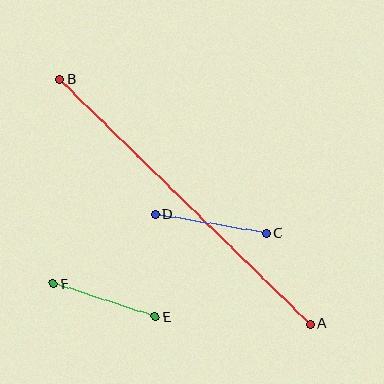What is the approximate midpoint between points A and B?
The midpoint is at approximately (185, 202) pixels.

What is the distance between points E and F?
The distance is approximately 107 pixels.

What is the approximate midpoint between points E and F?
The midpoint is at approximately (104, 300) pixels.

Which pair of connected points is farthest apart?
Points A and B are farthest apart.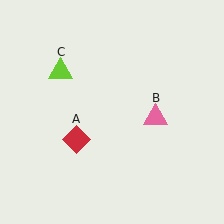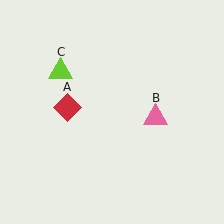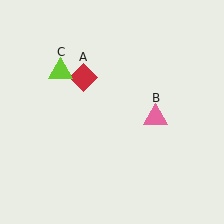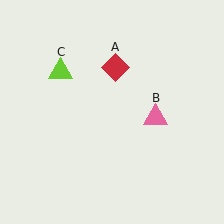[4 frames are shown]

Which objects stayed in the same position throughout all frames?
Pink triangle (object B) and lime triangle (object C) remained stationary.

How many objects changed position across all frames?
1 object changed position: red diamond (object A).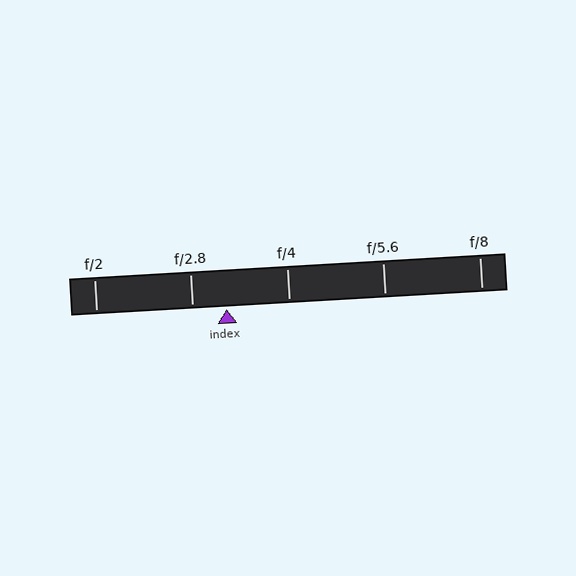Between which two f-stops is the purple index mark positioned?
The index mark is between f/2.8 and f/4.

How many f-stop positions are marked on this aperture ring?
There are 5 f-stop positions marked.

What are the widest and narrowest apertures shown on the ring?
The widest aperture shown is f/2 and the narrowest is f/8.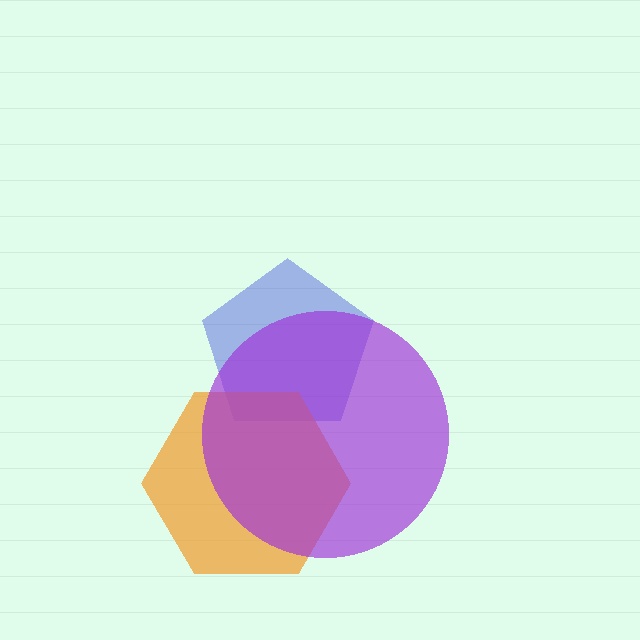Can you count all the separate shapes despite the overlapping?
Yes, there are 3 separate shapes.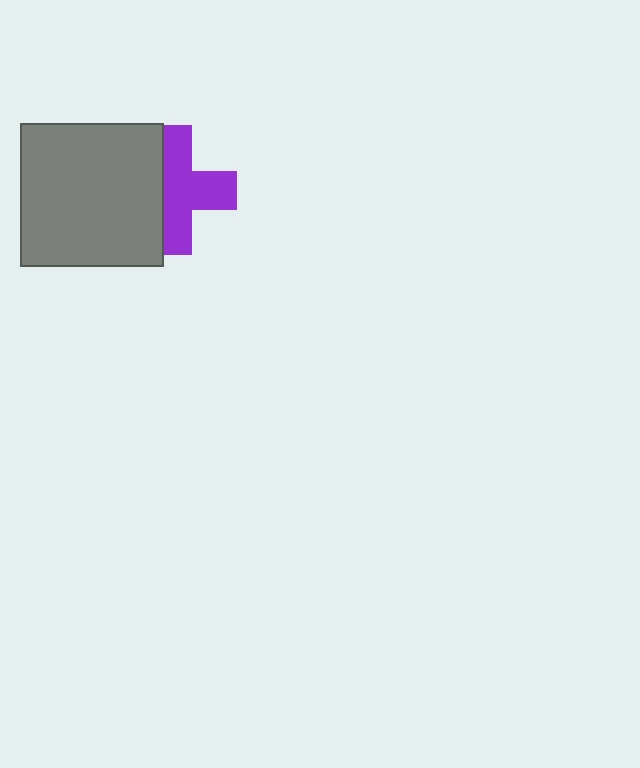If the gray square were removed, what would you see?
You would see the complete purple cross.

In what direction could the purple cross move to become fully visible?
The purple cross could move right. That would shift it out from behind the gray square entirely.